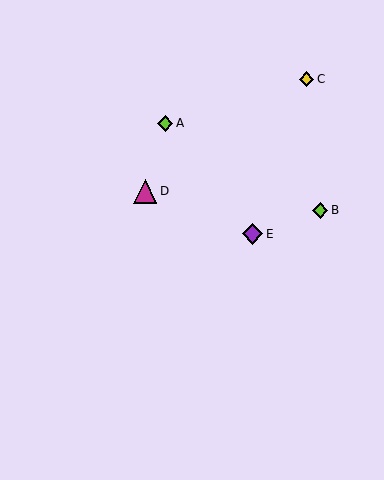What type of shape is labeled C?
Shape C is a yellow diamond.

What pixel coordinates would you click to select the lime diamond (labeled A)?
Click at (165, 123) to select the lime diamond A.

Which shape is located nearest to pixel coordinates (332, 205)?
The lime diamond (labeled B) at (320, 210) is nearest to that location.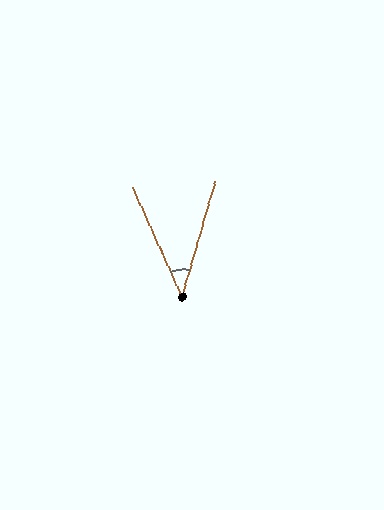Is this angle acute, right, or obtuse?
It is acute.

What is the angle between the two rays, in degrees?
Approximately 40 degrees.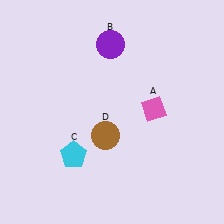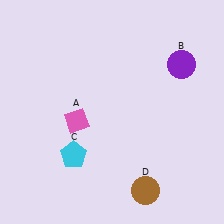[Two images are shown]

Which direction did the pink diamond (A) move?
The pink diamond (A) moved left.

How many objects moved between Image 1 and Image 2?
3 objects moved between the two images.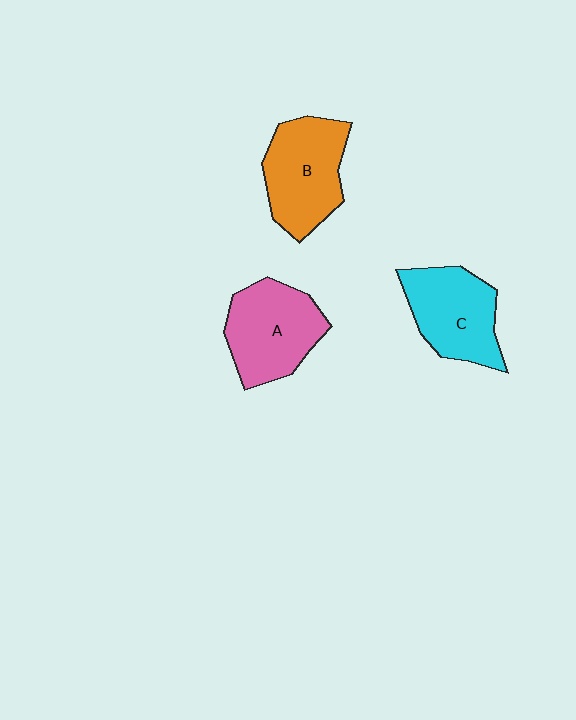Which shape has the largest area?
Shape B (orange).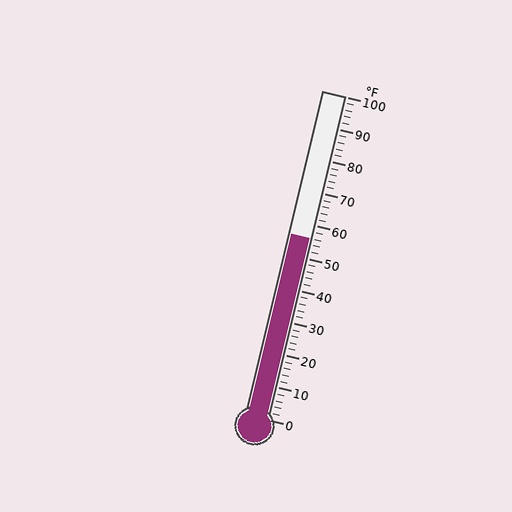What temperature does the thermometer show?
The thermometer shows approximately 56°F.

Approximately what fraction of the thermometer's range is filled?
The thermometer is filled to approximately 55% of its range.